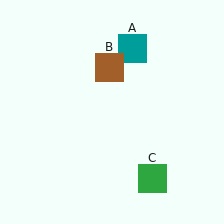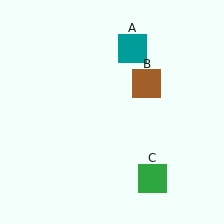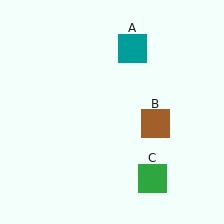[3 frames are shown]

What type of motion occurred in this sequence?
The brown square (object B) rotated clockwise around the center of the scene.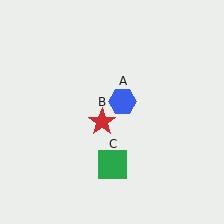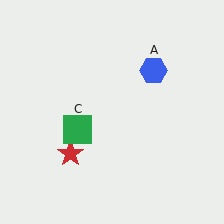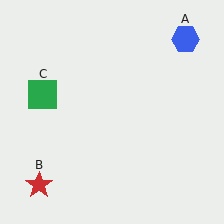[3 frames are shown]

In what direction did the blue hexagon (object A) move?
The blue hexagon (object A) moved up and to the right.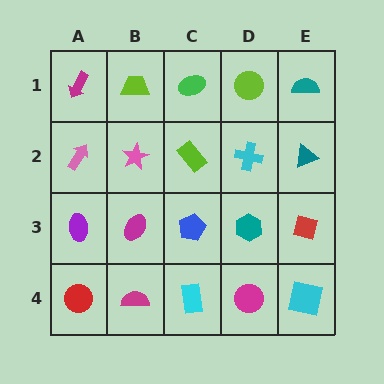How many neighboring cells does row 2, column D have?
4.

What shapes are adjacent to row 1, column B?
A pink star (row 2, column B), a magenta arrow (row 1, column A), a green ellipse (row 1, column C).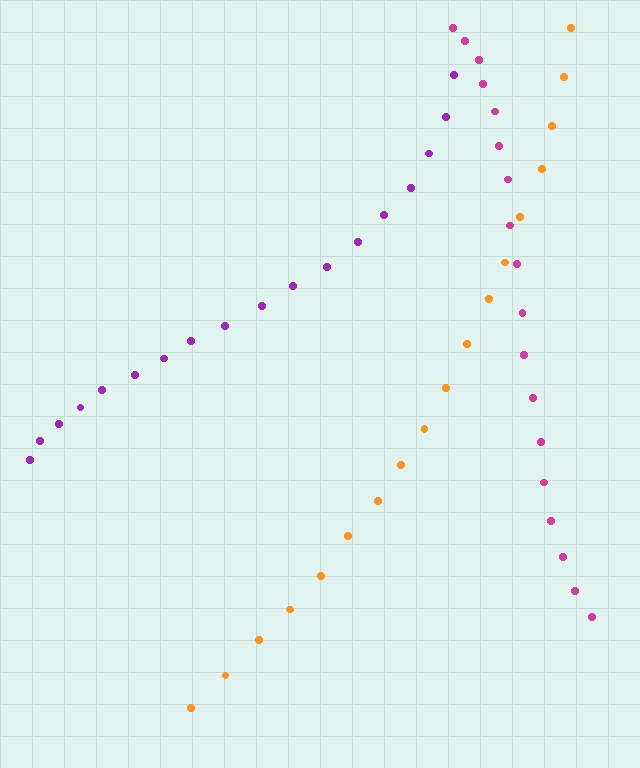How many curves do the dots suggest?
There are 3 distinct paths.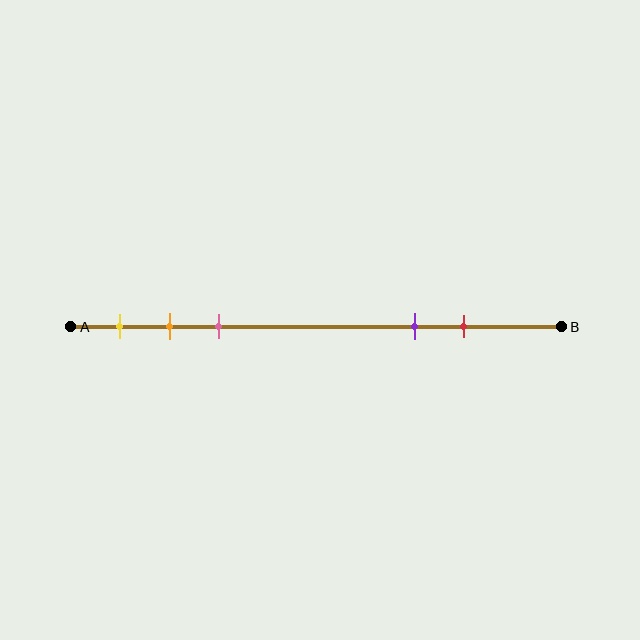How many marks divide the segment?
There are 5 marks dividing the segment.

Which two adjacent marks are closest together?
The orange and pink marks are the closest adjacent pair.